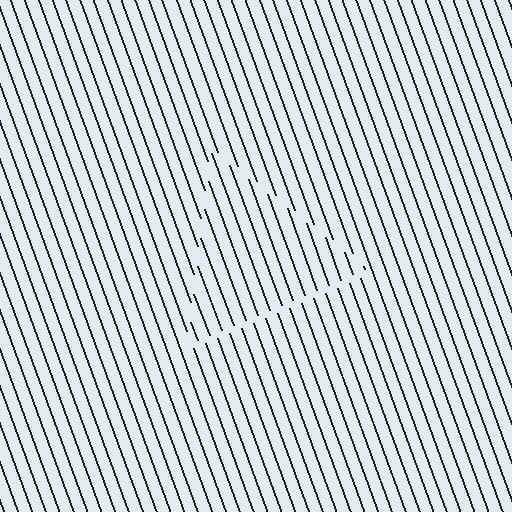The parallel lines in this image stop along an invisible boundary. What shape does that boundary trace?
An illusory triangle. The interior of the shape contains the same grating, shifted by half a period — the contour is defined by the phase discontinuity where line-ends from the inner and outer gratings abut.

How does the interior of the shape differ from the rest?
The interior of the shape contains the same grating, shifted by half a period — the contour is defined by the phase discontinuity where line-ends from the inner and outer gratings abut.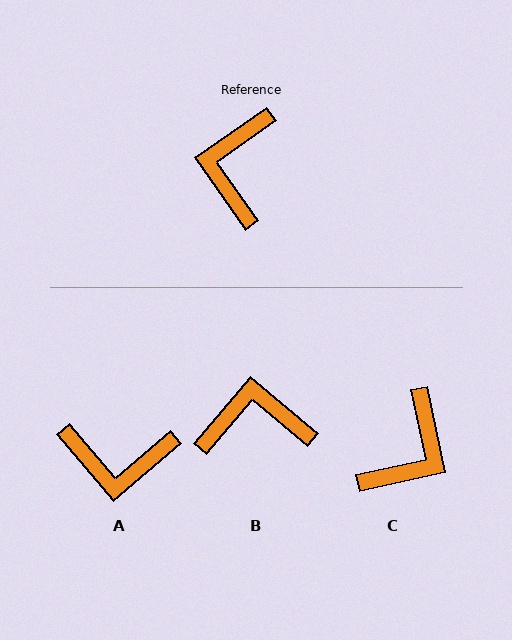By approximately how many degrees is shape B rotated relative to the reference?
Approximately 75 degrees clockwise.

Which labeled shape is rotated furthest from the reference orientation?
C, about 157 degrees away.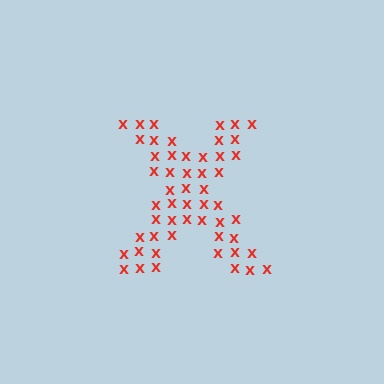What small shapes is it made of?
It is made of small letter X's.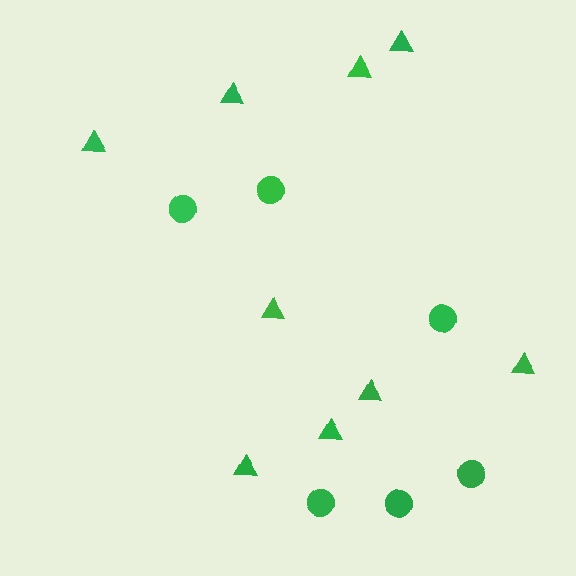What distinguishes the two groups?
There are 2 groups: one group of triangles (9) and one group of circles (6).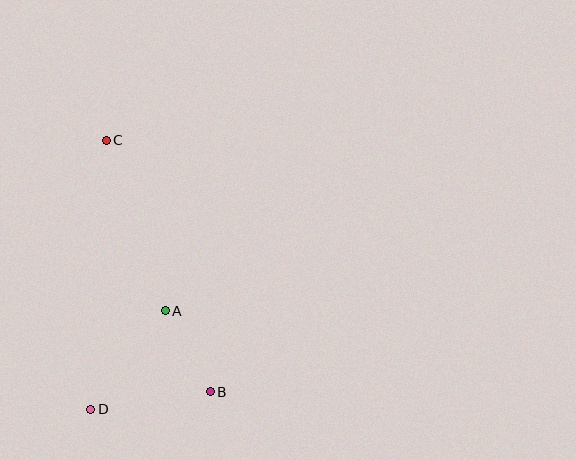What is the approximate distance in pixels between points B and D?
The distance between B and D is approximately 121 pixels.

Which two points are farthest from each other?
Points B and C are farthest from each other.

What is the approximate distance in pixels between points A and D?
The distance between A and D is approximately 123 pixels.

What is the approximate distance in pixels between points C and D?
The distance between C and D is approximately 269 pixels.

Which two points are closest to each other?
Points A and B are closest to each other.